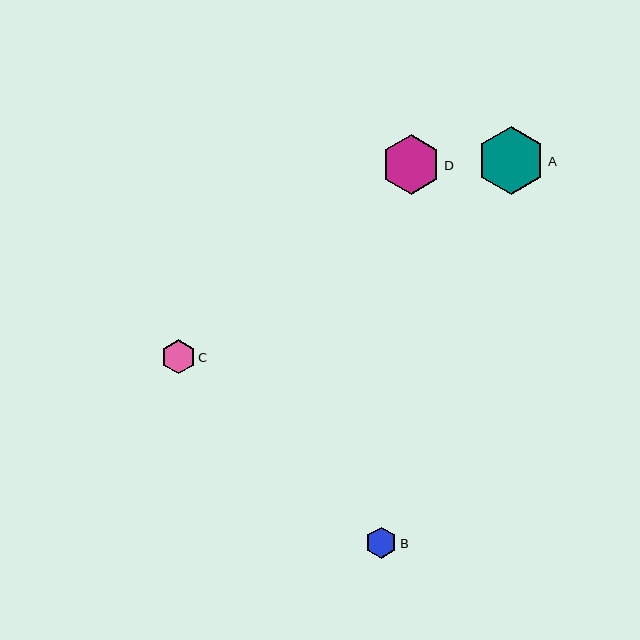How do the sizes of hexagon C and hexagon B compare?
Hexagon C and hexagon B are approximately the same size.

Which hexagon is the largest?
Hexagon A is the largest with a size of approximately 68 pixels.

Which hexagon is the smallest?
Hexagon B is the smallest with a size of approximately 31 pixels.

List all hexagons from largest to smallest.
From largest to smallest: A, D, C, B.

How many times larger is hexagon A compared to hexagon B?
Hexagon A is approximately 2.1 times the size of hexagon B.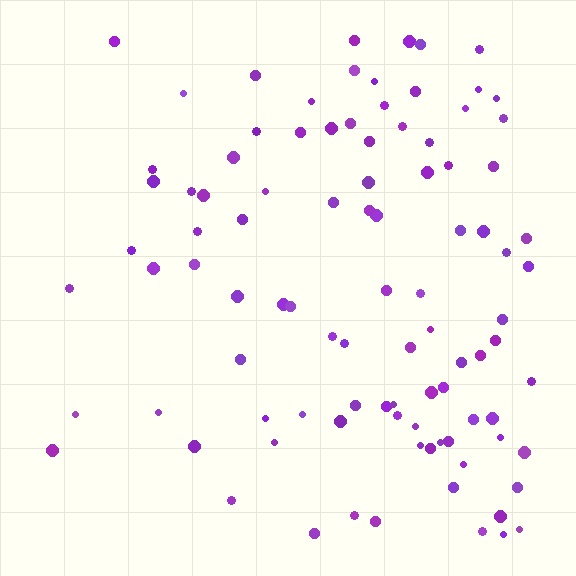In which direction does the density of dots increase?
From left to right, with the right side densest.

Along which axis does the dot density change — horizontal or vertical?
Horizontal.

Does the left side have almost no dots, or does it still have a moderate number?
Still a moderate number, just noticeably fewer than the right.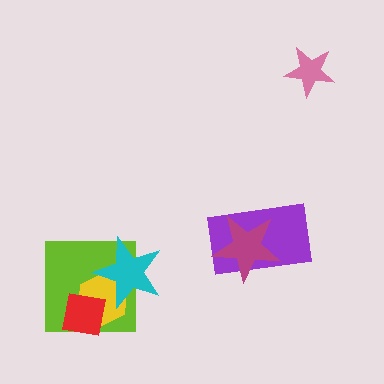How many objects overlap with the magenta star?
1 object overlaps with the magenta star.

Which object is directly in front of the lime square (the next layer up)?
The yellow hexagon is directly in front of the lime square.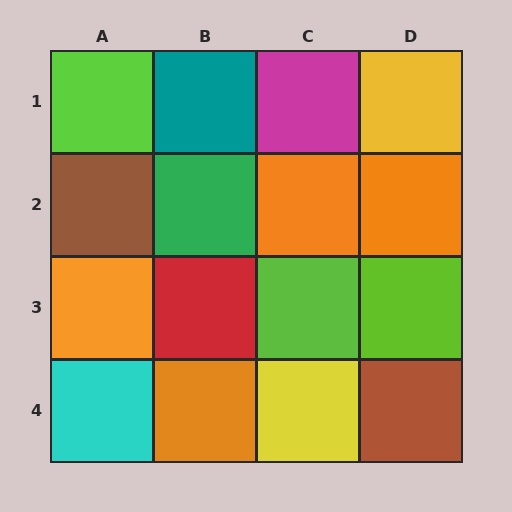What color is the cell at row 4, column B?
Orange.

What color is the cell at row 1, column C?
Magenta.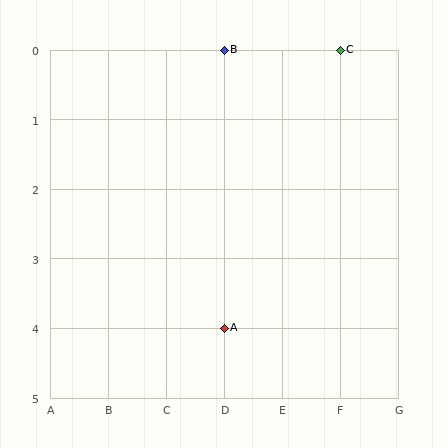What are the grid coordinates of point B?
Point B is at grid coordinates (D, 0).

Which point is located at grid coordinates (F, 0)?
Point C is at (F, 0).